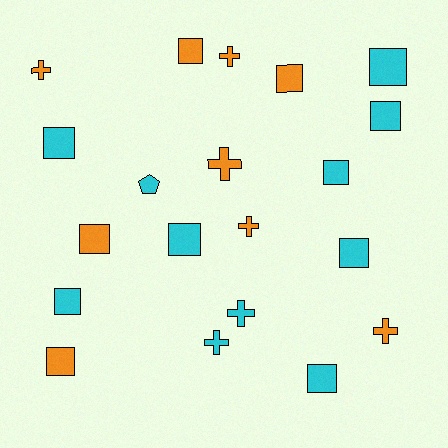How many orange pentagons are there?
There are no orange pentagons.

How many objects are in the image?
There are 20 objects.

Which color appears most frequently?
Cyan, with 11 objects.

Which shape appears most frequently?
Square, with 12 objects.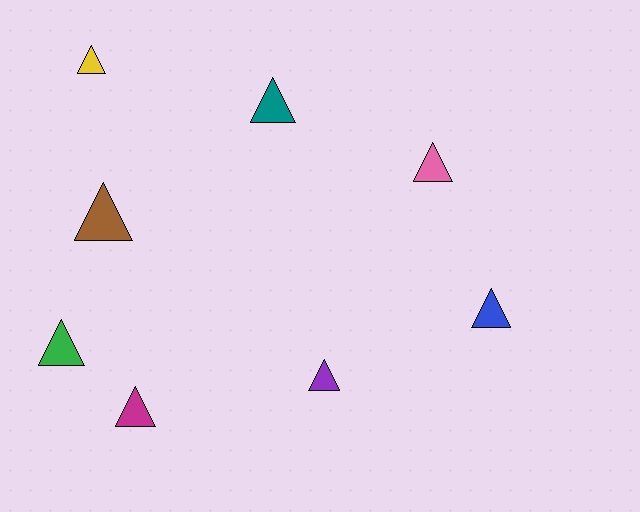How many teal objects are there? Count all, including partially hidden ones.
There is 1 teal object.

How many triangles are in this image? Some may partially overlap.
There are 8 triangles.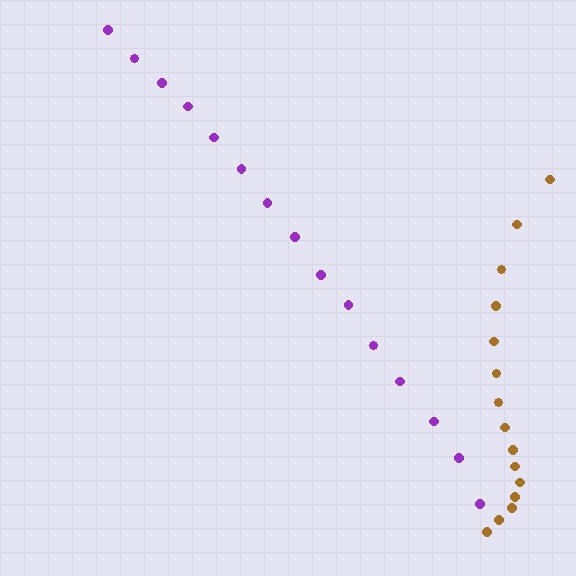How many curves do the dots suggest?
There are 2 distinct paths.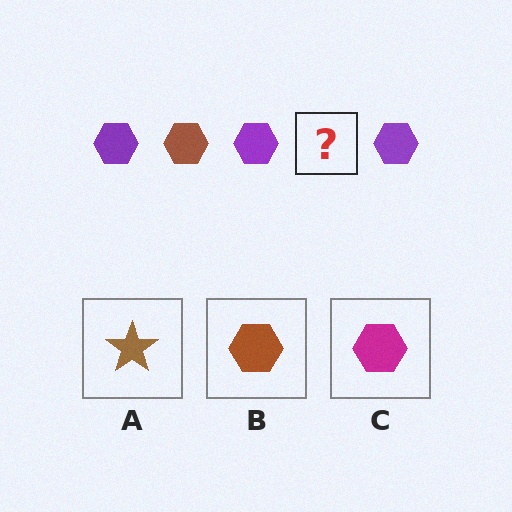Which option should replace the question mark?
Option B.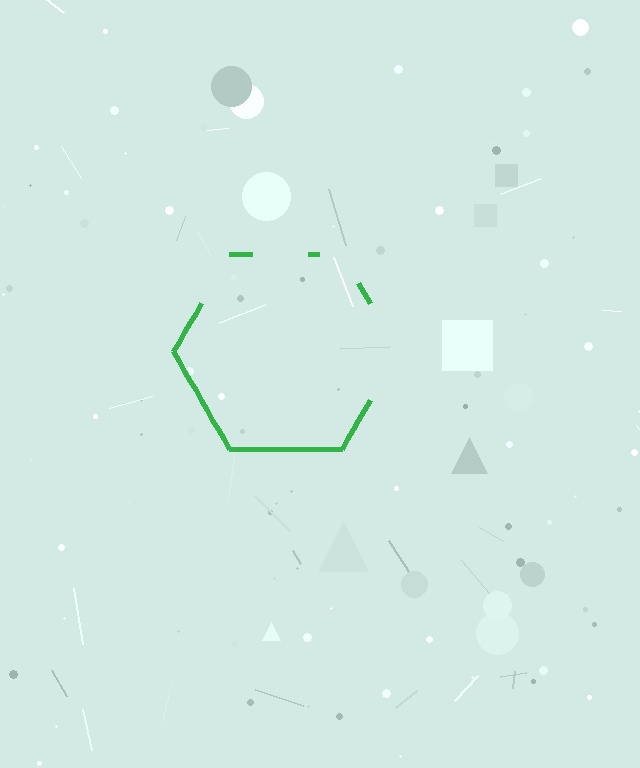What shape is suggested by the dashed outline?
The dashed outline suggests a hexagon.